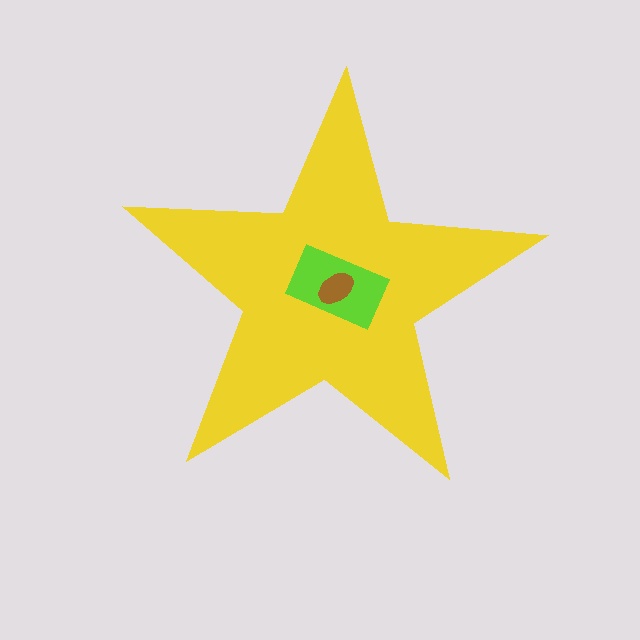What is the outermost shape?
The yellow star.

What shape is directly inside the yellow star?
The lime rectangle.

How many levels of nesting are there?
3.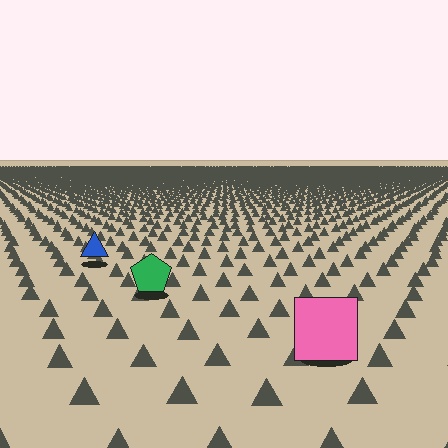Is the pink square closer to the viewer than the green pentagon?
Yes. The pink square is closer — you can tell from the texture gradient: the ground texture is coarser near it.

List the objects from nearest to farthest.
From nearest to farthest: the pink square, the green pentagon, the blue triangle.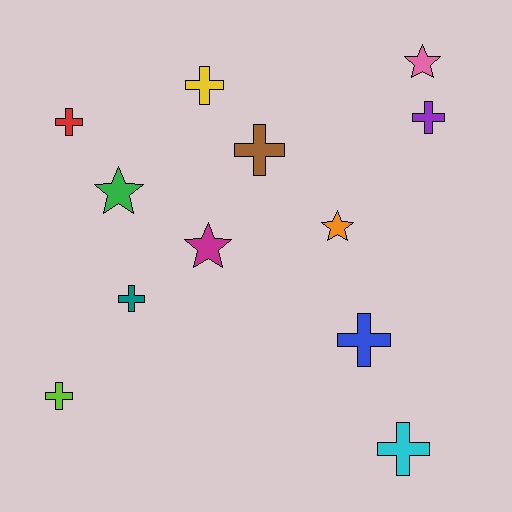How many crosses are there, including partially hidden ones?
There are 8 crosses.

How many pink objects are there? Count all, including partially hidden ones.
There is 1 pink object.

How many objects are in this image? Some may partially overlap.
There are 12 objects.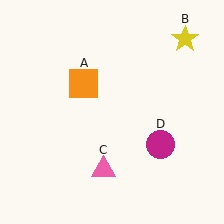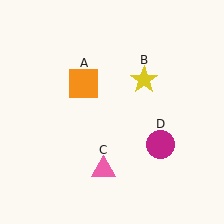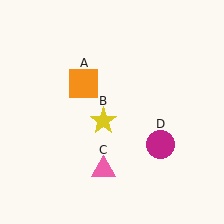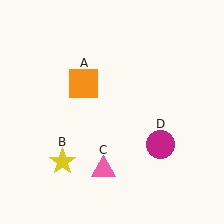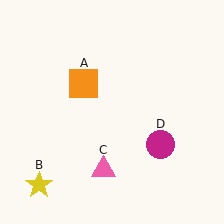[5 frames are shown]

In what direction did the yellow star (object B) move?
The yellow star (object B) moved down and to the left.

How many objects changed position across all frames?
1 object changed position: yellow star (object B).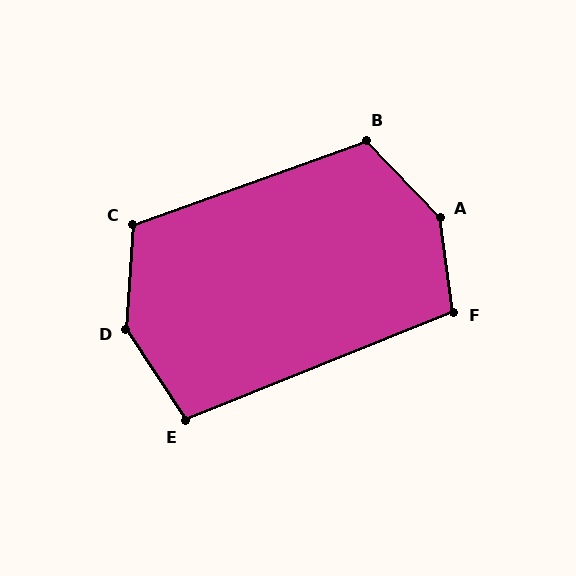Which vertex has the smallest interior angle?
E, at approximately 102 degrees.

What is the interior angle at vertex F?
Approximately 104 degrees (obtuse).